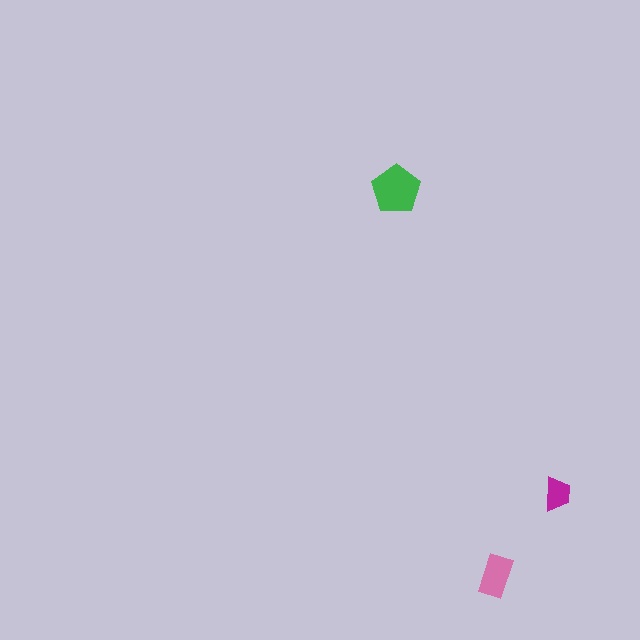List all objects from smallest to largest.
The magenta trapezoid, the pink rectangle, the green pentagon.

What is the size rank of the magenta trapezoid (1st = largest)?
3rd.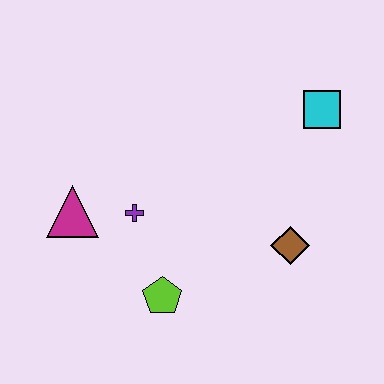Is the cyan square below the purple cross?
No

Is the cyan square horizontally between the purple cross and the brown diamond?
No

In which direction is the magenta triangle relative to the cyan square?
The magenta triangle is to the left of the cyan square.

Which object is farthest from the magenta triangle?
The cyan square is farthest from the magenta triangle.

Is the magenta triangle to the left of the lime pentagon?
Yes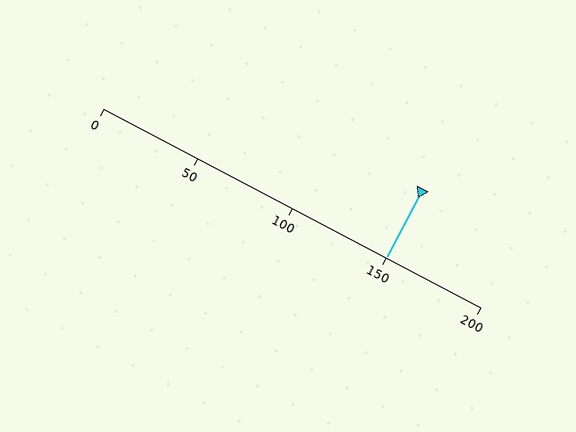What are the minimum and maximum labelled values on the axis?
The axis runs from 0 to 200.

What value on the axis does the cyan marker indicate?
The marker indicates approximately 150.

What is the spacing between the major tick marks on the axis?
The major ticks are spaced 50 apart.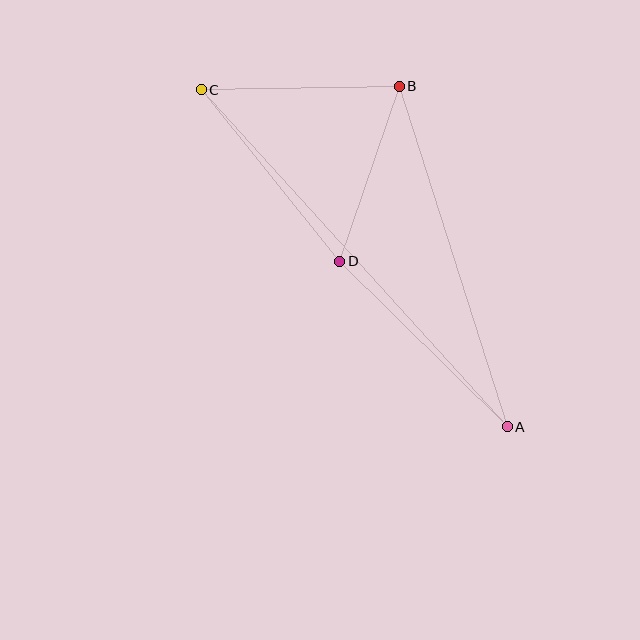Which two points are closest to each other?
Points B and D are closest to each other.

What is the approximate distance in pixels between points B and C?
The distance between B and C is approximately 198 pixels.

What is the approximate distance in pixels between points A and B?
The distance between A and B is approximately 357 pixels.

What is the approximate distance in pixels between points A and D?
The distance between A and D is approximately 235 pixels.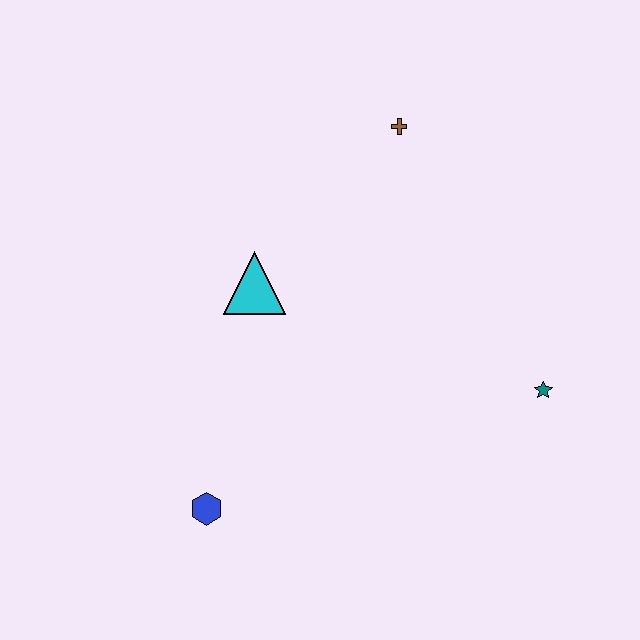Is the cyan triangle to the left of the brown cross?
Yes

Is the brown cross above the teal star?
Yes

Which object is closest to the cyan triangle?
The brown cross is closest to the cyan triangle.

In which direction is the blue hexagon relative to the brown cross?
The blue hexagon is below the brown cross.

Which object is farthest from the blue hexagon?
The brown cross is farthest from the blue hexagon.